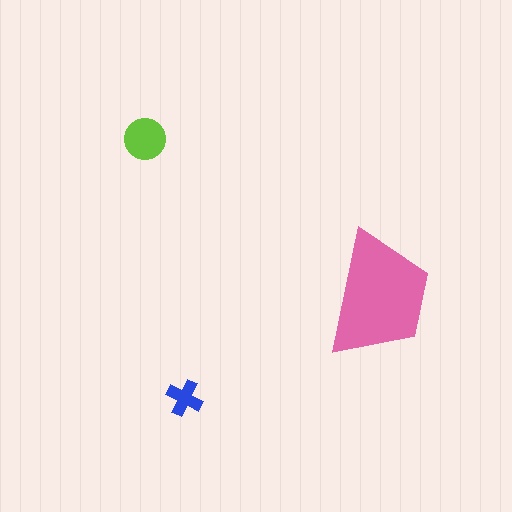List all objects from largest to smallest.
The pink trapezoid, the lime circle, the blue cross.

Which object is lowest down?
The blue cross is bottommost.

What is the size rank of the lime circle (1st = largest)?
2nd.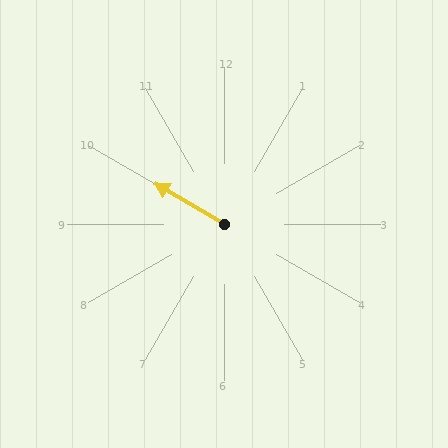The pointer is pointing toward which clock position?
Roughly 10 o'clock.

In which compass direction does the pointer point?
Northwest.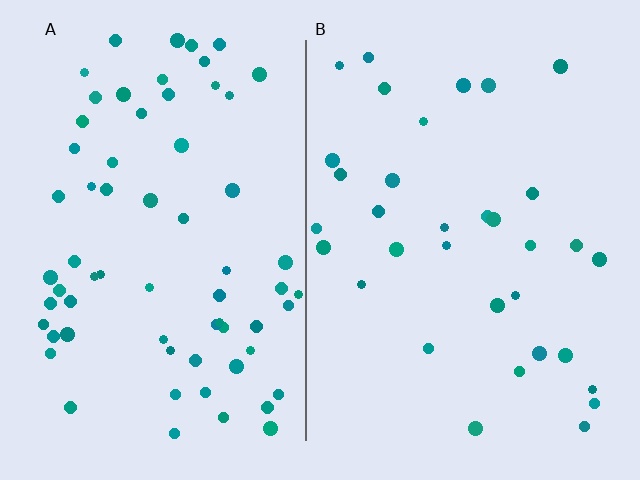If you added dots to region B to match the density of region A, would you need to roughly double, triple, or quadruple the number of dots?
Approximately double.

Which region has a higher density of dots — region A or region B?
A (the left).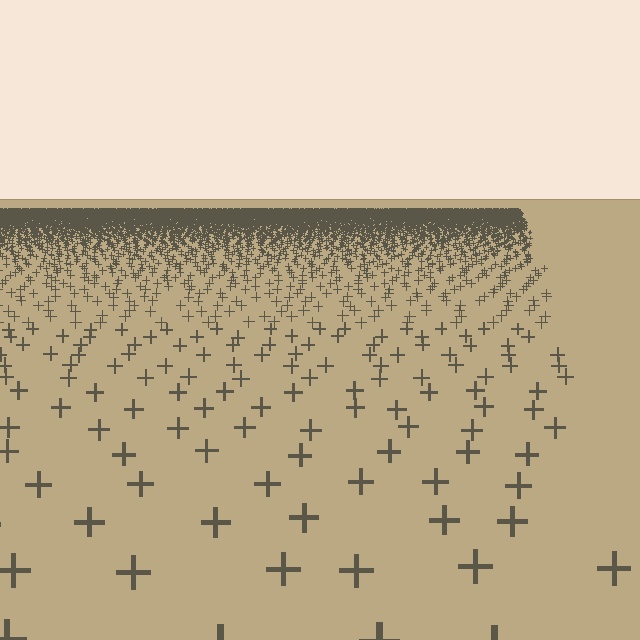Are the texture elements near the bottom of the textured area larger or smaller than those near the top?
Larger. Near the bottom, elements are closer to the viewer and appear at a bigger on-screen size.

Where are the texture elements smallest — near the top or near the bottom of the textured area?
Near the top.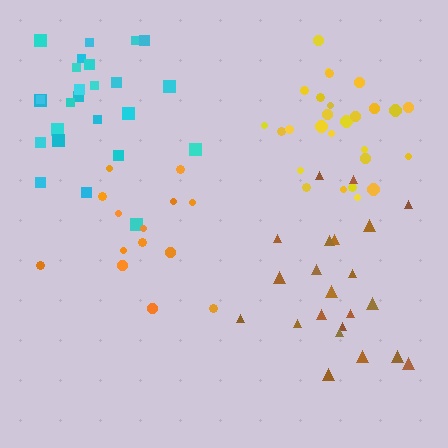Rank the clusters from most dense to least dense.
yellow, cyan, brown, orange.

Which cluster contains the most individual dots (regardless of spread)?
Yellow (27).